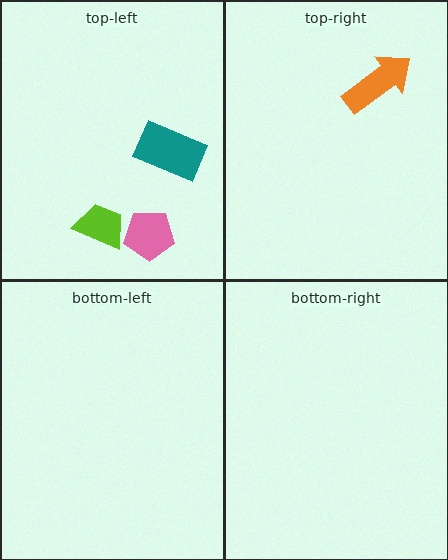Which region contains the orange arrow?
The top-right region.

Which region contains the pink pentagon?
The top-left region.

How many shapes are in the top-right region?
1.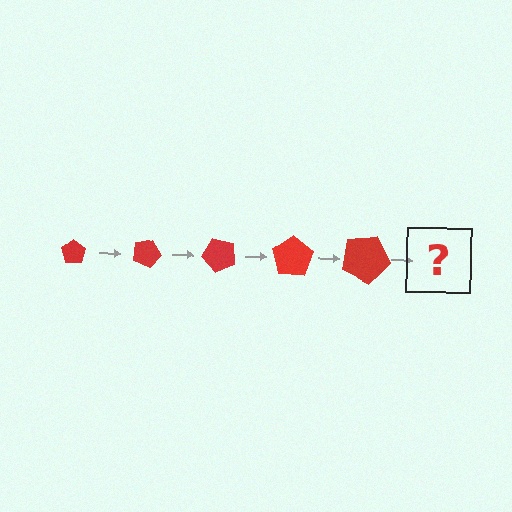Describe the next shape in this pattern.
It should be a pentagon, larger than the previous one and rotated 125 degrees from the start.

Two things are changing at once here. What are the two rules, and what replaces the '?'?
The two rules are that the pentagon grows larger each step and it rotates 25 degrees each step. The '?' should be a pentagon, larger than the previous one and rotated 125 degrees from the start.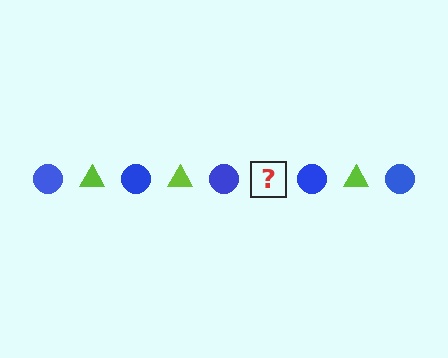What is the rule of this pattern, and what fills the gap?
The rule is that the pattern alternates between blue circle and lime triangle. The gap should be filled with a lime triangle.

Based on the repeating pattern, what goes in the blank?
The blank should be a lime triangle.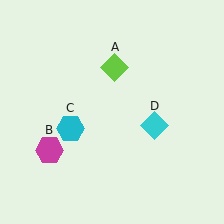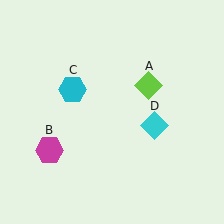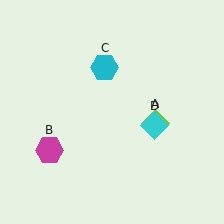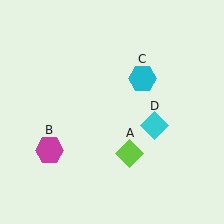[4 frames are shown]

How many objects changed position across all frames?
2 objects changed position: lime diamond (object A), cyan hexagon (object C).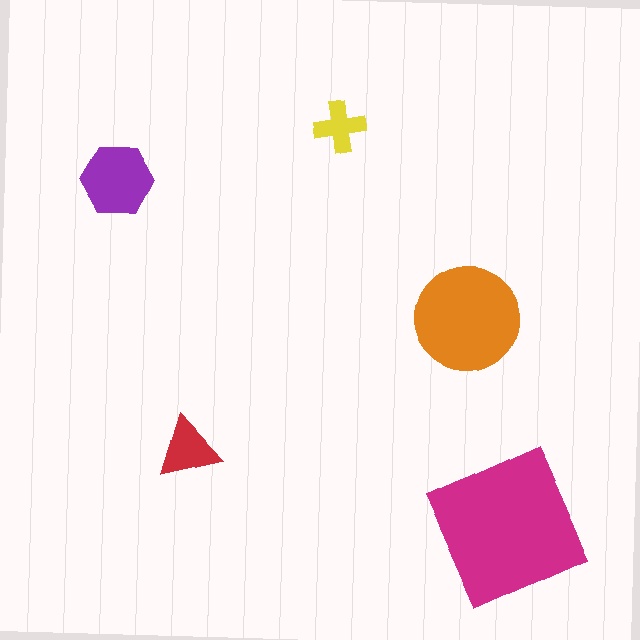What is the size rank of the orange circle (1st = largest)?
2nd.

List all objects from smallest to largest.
The yellow cross, the red triangle, the purple hexagon, the orange circle, the magenta square.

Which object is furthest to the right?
The magenta square is rightmost.